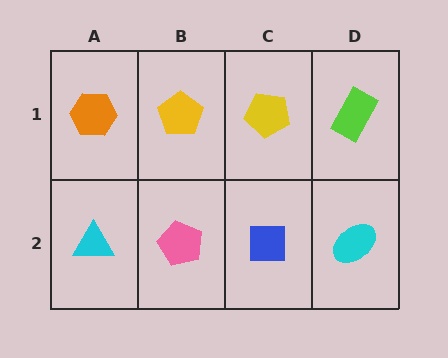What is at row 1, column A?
An orange hexagon.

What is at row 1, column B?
A yellow pentagon.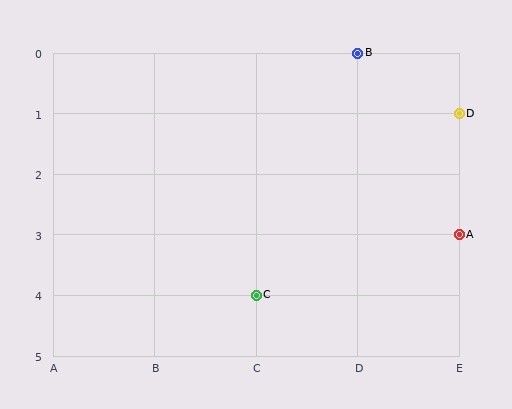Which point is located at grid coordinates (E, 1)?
Point D is at (E, 1).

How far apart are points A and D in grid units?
Points A and D are 2 rows apart.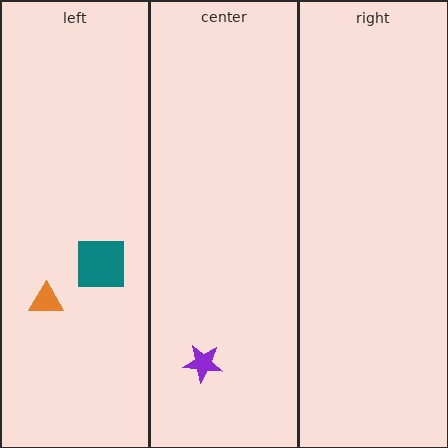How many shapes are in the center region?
1.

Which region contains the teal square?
The left region.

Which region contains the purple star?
The center region.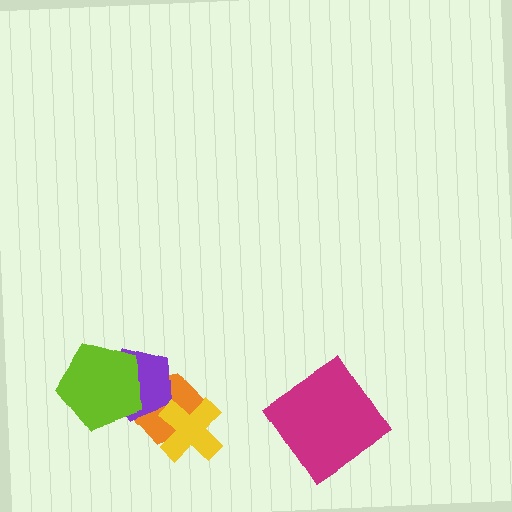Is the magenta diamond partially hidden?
No, no other shape covers it.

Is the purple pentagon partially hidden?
Yes, it is partially covered by another shape.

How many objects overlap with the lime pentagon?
2 objects overlap with the lime pentagon.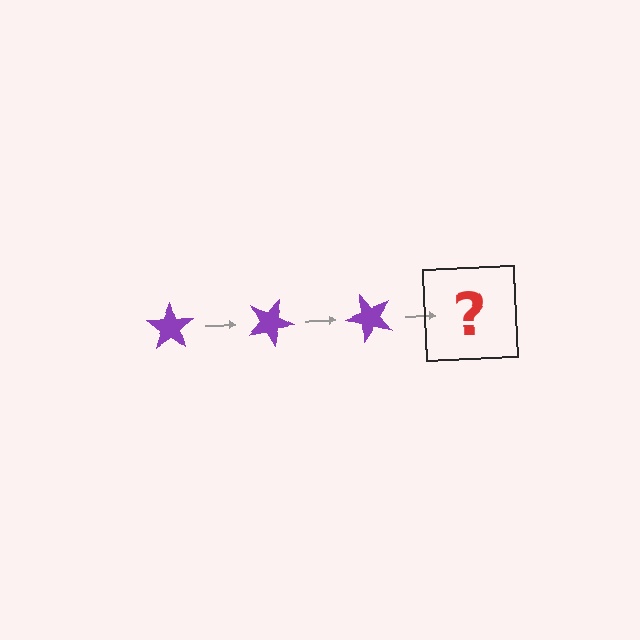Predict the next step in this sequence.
The next step is a purple star rotated 75 degrees.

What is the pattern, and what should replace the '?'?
The pattern is that the star rotates 25 degrees each step. The '?' should be a purple star rotated 75 degrees.